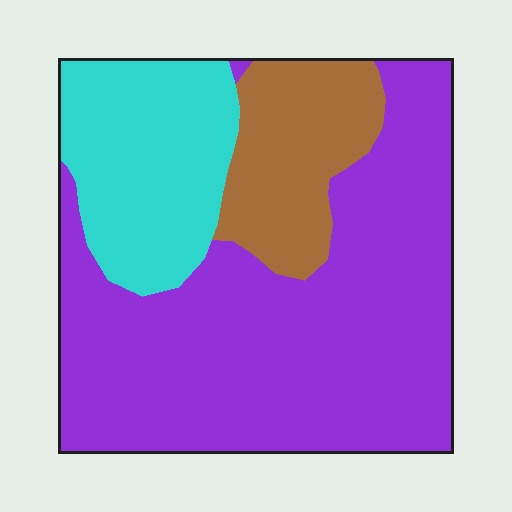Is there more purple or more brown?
Purple.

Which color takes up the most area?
Purple, at roughly 60%.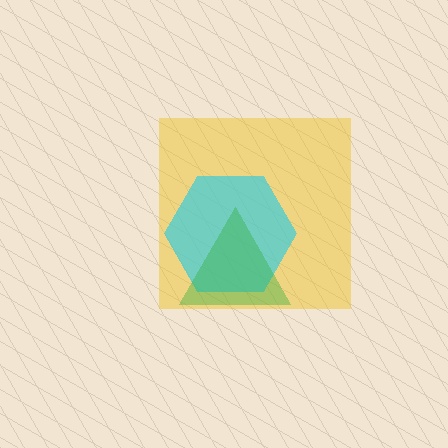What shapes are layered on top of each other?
The layered shapes are: a yellow square, a cyan hexagon, a green triangle.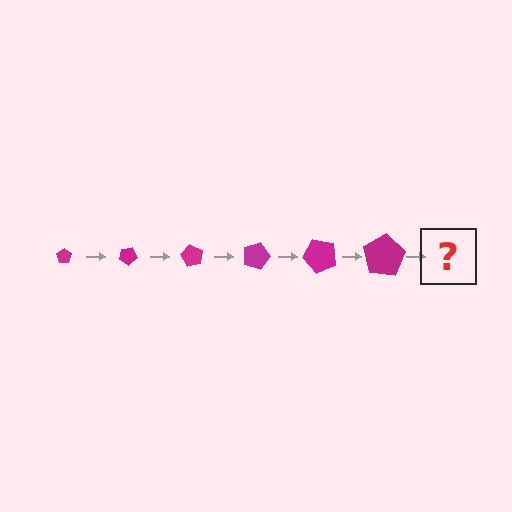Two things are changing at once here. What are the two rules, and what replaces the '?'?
The two rules are that the pentagon grows larger each step and it rotates 30 degrees each step. The '?' should be a pentagon, larger than the previous one and rotated 180 degrees from the start.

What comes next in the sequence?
The next element should be a pentagon, larger than the previous one and rotated 180 degrees from the start.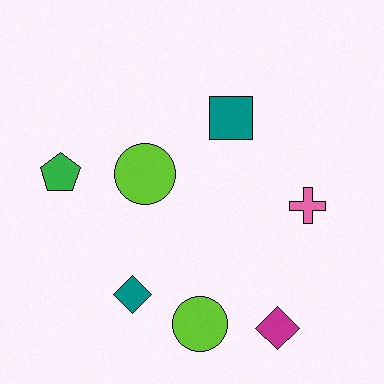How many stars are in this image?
There are no stars.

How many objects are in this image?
There are 7 objects.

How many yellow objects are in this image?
There are no yellow objects.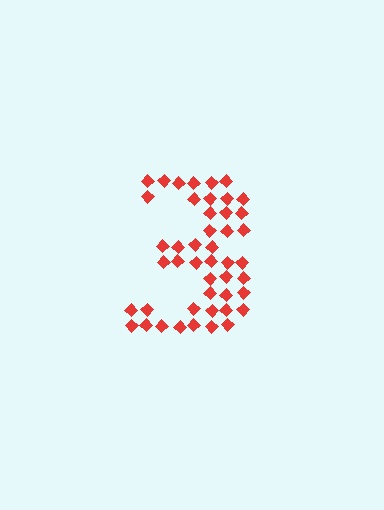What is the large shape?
The large shape is the digit 3.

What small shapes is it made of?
It is made of small diamonds.